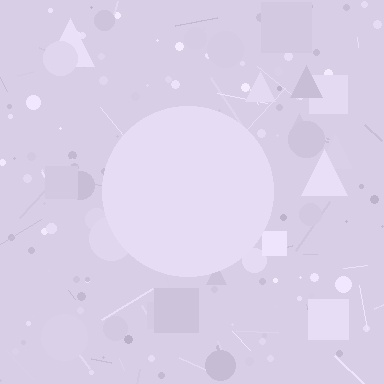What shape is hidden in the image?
A circle is hidden in the image.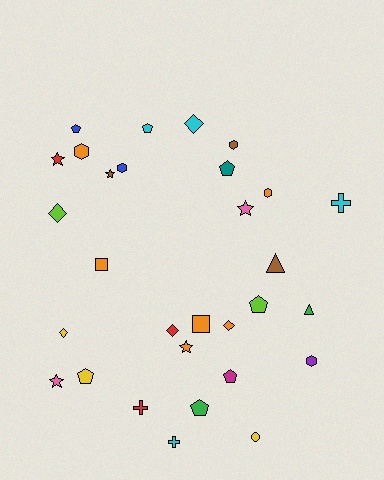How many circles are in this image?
There is 1 circle.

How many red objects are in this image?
There are 3 red objects.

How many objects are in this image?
There are 30 objects.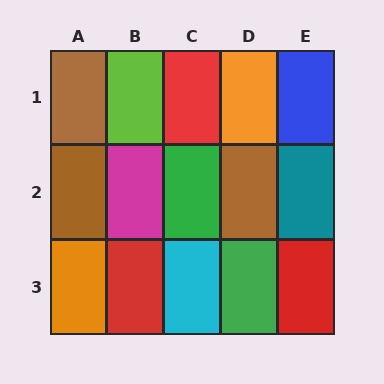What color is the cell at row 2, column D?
Brown.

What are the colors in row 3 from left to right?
Orange, red, cyan, green, red.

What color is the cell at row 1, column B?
Lime.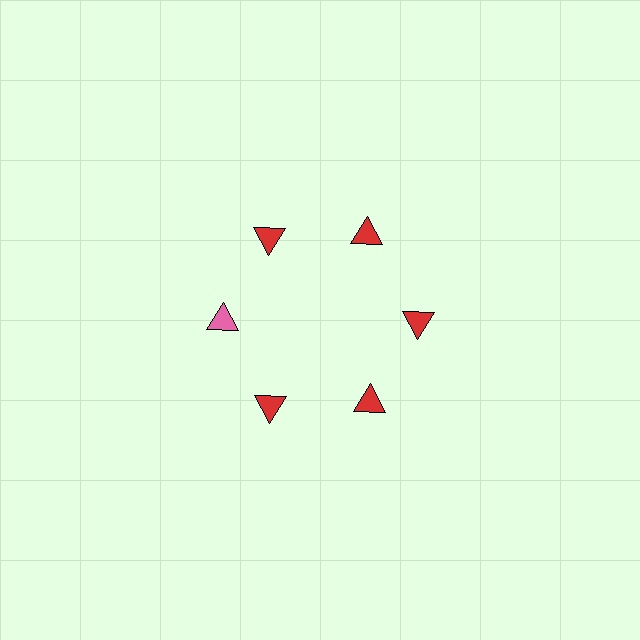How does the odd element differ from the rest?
It has a different color: pink instead of red.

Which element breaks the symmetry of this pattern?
The pink triangle at roughly the 9 o'clock position breaks the symmetry. All other shapes are red triangles.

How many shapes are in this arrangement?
There are 6 shapes arranged in a ring pattern.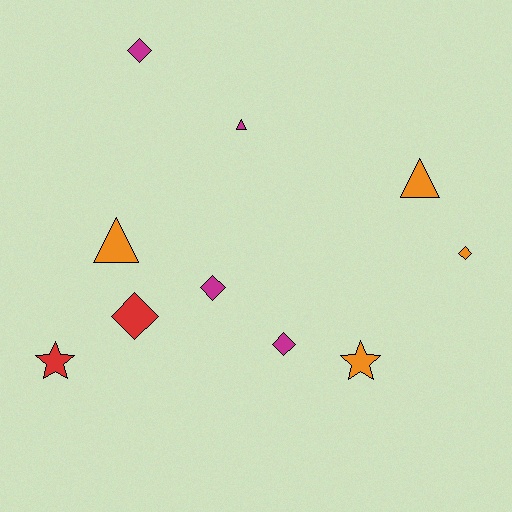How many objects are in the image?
There are 10 objects.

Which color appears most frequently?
Orange, with 4 objects.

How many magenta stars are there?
There are no magenta stars.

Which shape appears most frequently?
Diamond, with 5 objects.